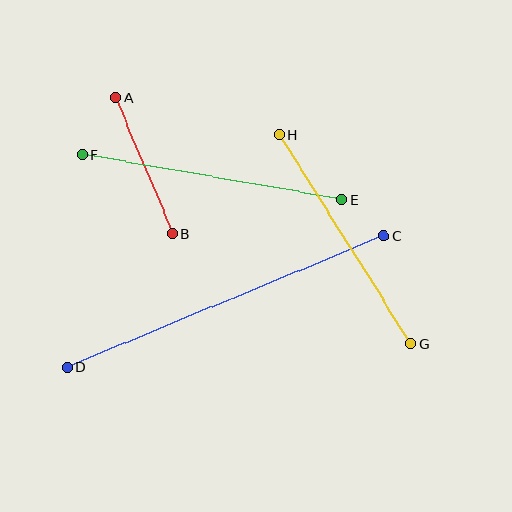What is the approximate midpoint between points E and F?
The midpoint is at approximately (212, 177) pixels.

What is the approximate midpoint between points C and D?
The midpoint is at approximately (225, 301) pixels.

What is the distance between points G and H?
The distance is approximately 246 pixels.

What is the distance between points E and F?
The distance is approximately 263 pixels.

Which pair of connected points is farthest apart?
Points C and D are farthest apart.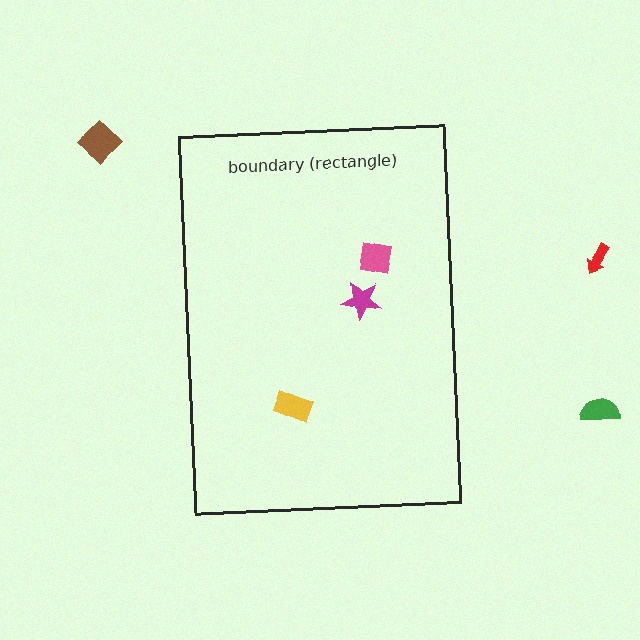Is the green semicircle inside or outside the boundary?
Outside.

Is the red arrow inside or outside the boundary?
Outside.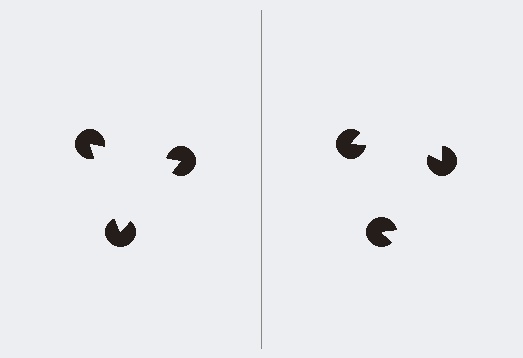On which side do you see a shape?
An illusory triangle appears on the left side. On the right side the wedge cuts are rotated, so no coherent shape forms.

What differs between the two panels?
The pac-man discs are positioned identically on both sides; only the wedge orientations differ. On the left they align to a triangle; on the right they are misaligned.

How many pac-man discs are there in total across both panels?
6 — 3 on each side.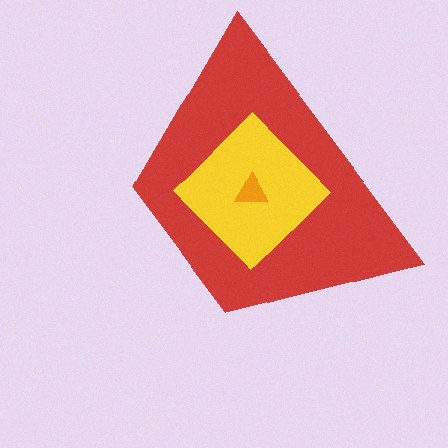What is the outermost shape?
The red trapezoid.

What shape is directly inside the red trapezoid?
The yellow diamond.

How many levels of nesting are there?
3.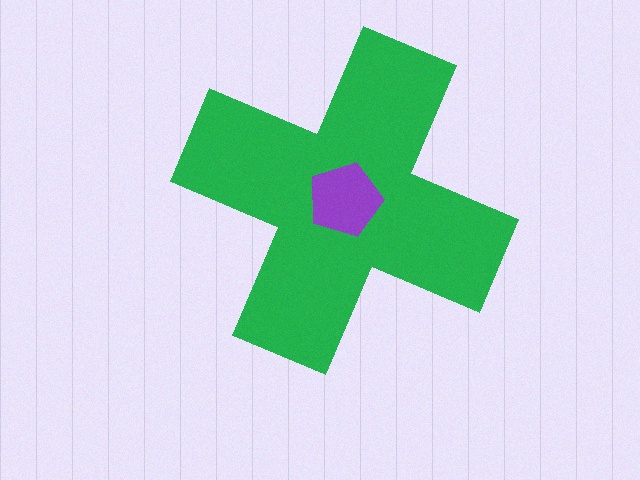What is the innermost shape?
The purple pentagon.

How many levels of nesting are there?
2.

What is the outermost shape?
The green cross.